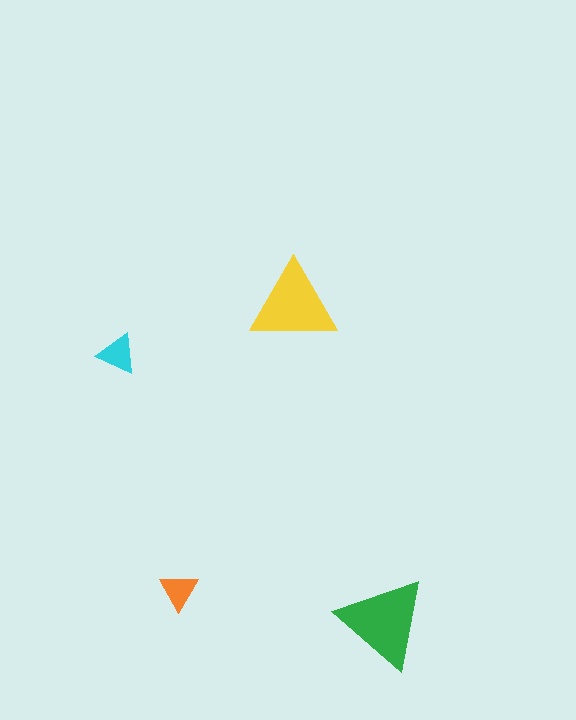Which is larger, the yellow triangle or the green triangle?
The green one.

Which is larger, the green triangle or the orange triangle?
The green one.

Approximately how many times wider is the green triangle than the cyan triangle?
About 2.5 times wider.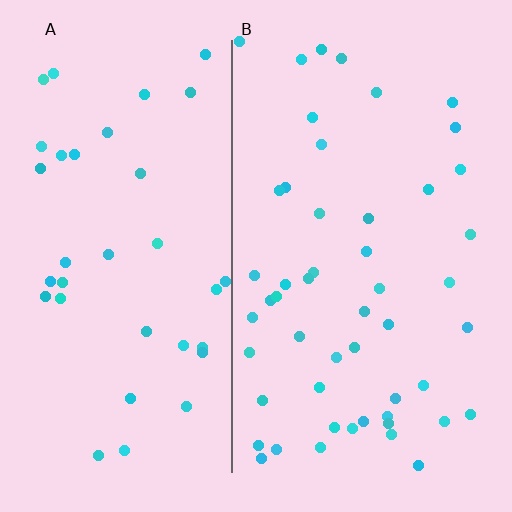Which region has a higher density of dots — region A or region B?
B (the right).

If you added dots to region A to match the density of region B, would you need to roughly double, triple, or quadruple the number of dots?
Approximately double.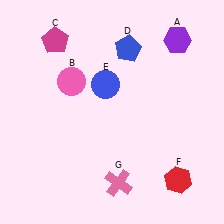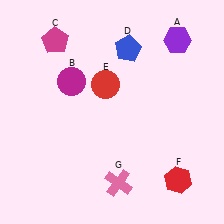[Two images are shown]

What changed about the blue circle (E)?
In Image 1, E is blue. In Image 2, it changed to red.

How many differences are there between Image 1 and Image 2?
There are 2 differences between the two images.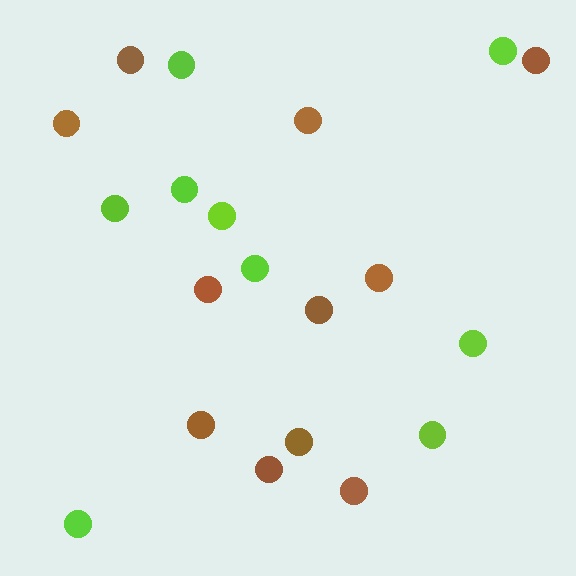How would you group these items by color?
There are 2 groups: one group of lime circles (9) and one group of brown circles (11).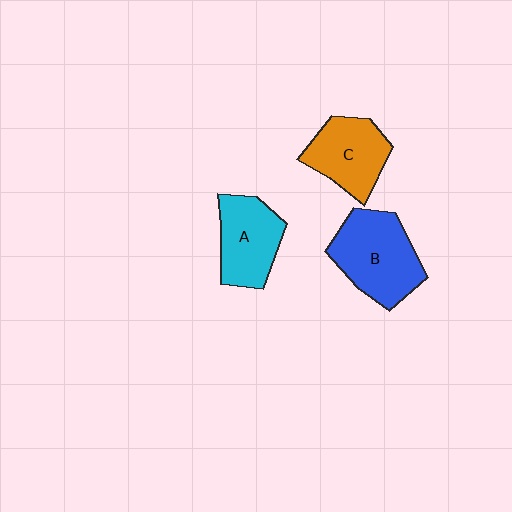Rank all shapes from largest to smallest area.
From largest to smallest: B (blue), A (cyan), C (orange).